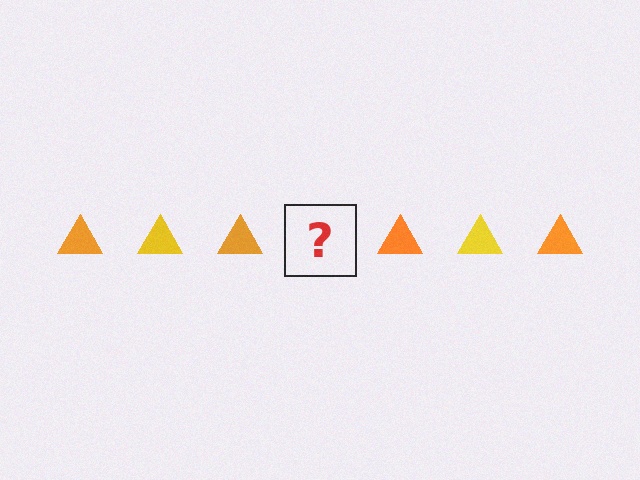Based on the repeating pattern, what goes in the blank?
The blank should be a yellow triangle.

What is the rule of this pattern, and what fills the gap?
The rule is that the pattern cycles through orange, yellow triangles. The gap should be filled with a yellow triangle.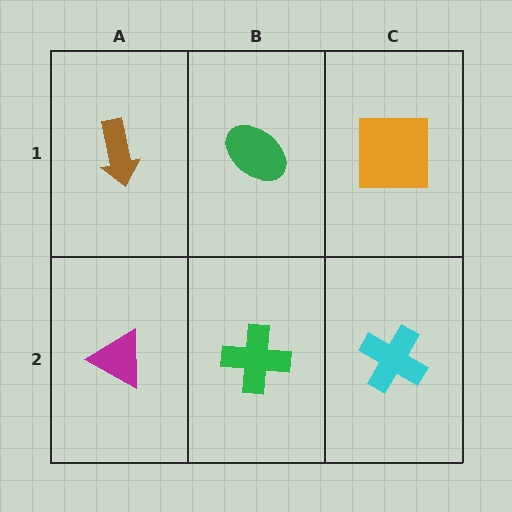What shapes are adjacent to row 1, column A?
A magenta triangle (row 2, column A), a green ellipse (row 1, column B).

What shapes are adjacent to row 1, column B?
A green cross (row 2, column B), a brown arrow (row 1, column A), an orange square (row 1, column C).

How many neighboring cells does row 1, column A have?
2.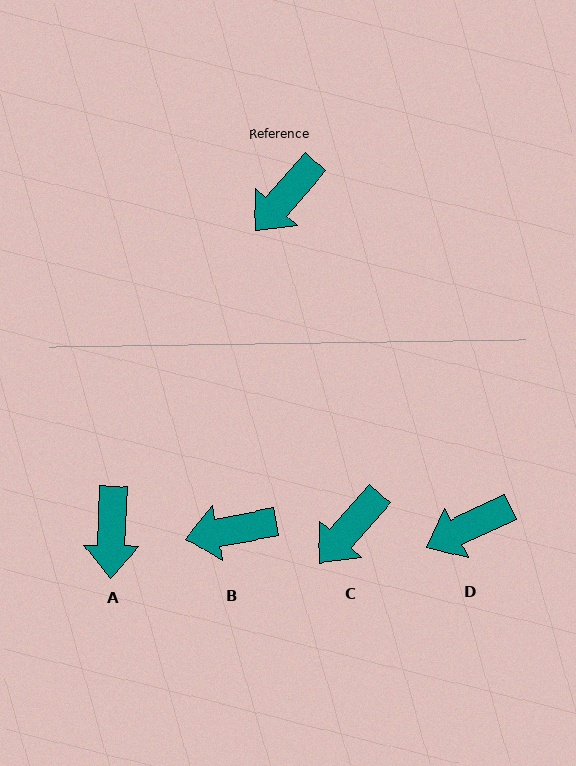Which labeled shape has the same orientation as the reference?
C.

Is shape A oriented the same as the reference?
No, it is off by about 39 degrees.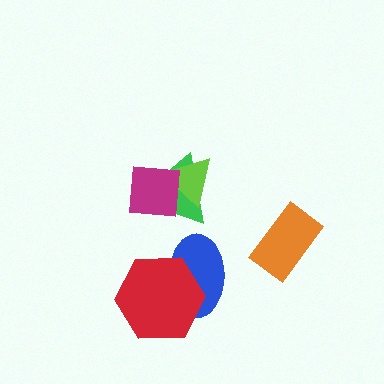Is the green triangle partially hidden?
Yes, it is partially covered by another shape.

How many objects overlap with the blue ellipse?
1 object overlaps with the blue ellipse.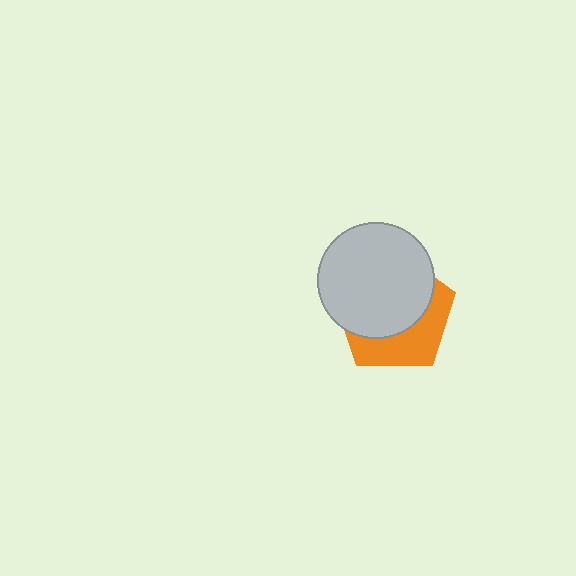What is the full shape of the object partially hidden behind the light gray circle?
The partially hidden object is an orange pentagon.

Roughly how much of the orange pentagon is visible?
A small part of it is visible (roughly 38%).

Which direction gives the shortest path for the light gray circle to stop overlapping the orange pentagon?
Moving toward the upper-left gives the shortest separation.